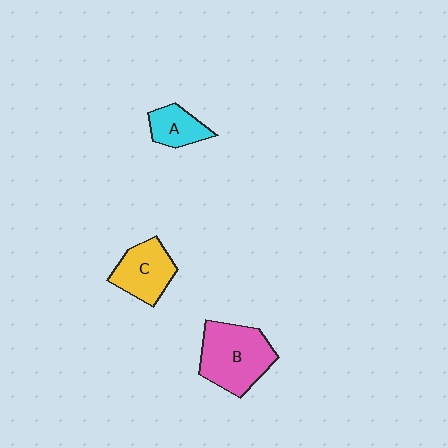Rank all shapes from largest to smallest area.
From largest to smallest: B (pink), C (yellow), A (cyan).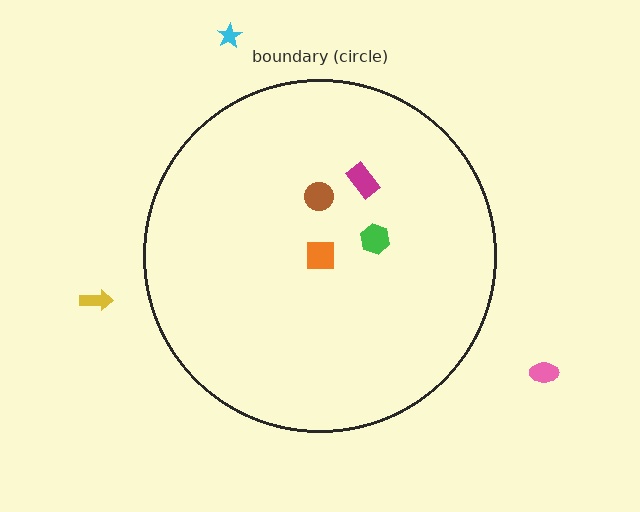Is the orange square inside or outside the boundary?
Inside.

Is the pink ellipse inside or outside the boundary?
Outside.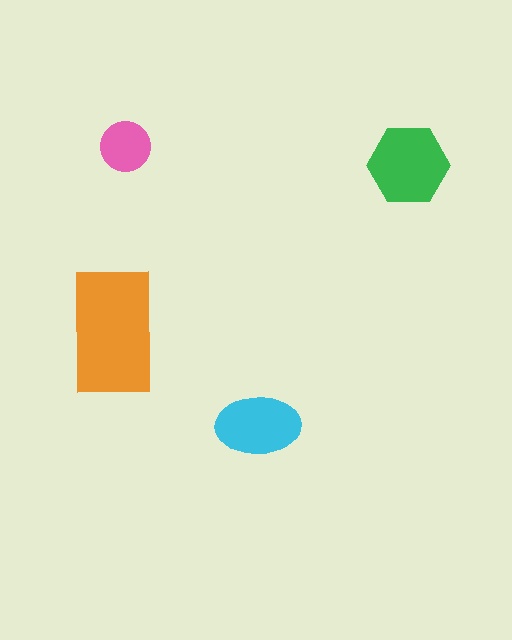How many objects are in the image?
There are 4 objects in the image.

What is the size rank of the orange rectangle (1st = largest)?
1st.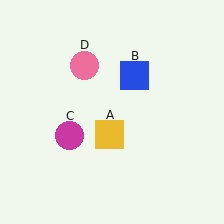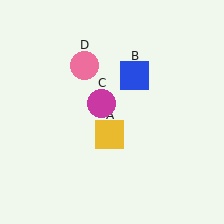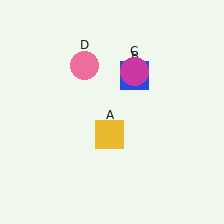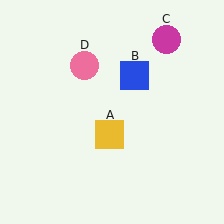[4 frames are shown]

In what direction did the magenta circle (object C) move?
The magenta circle (object C) moved up and to the right.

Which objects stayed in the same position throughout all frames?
Yellow square (object A) and blue square (object B) and pink circle (object D) remained stationary.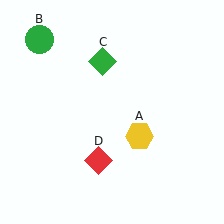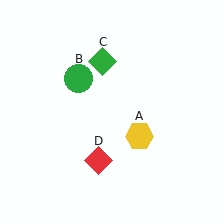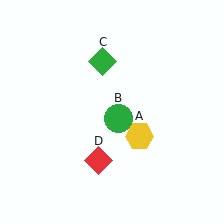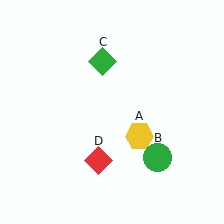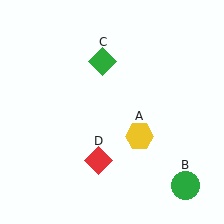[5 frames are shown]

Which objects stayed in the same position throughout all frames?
Yellow hexagon (object A) and green diamond (object C) and red diamond (object D) remained stationary.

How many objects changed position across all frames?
1 object changed position: green circle (object B).